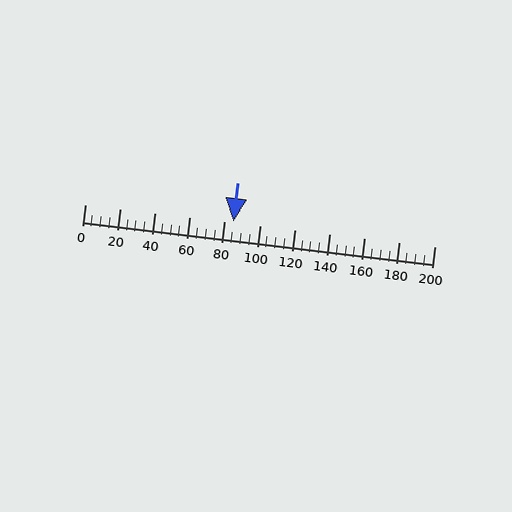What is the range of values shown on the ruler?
The ruler shows values from 0 to 200.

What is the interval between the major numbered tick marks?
The major tick marks are spaced 20 units apart.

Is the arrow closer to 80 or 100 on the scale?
The arrow is closer to 80.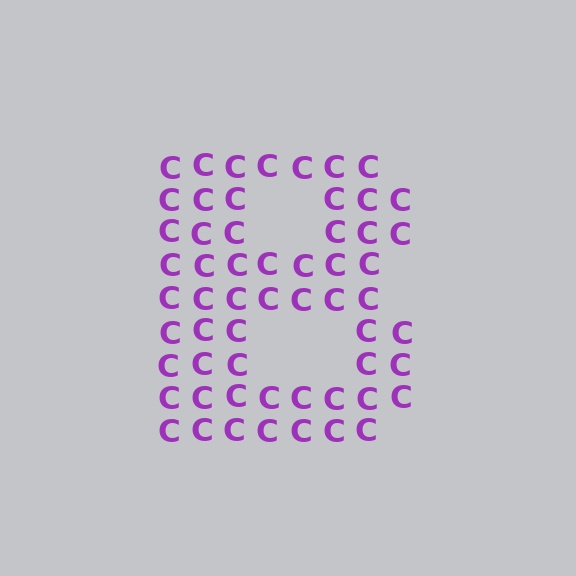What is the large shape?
The large shape is the letter B.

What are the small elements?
The small elements are letter C's.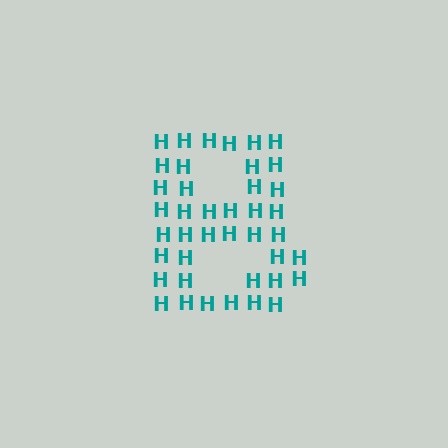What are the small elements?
The small elements are letter H's.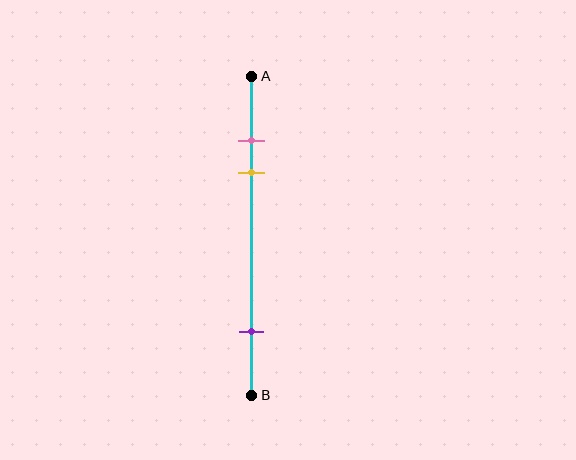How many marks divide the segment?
There are 3 marks dividing the segment.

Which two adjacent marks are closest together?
The pink and yellow marks are the closest adjacent pair.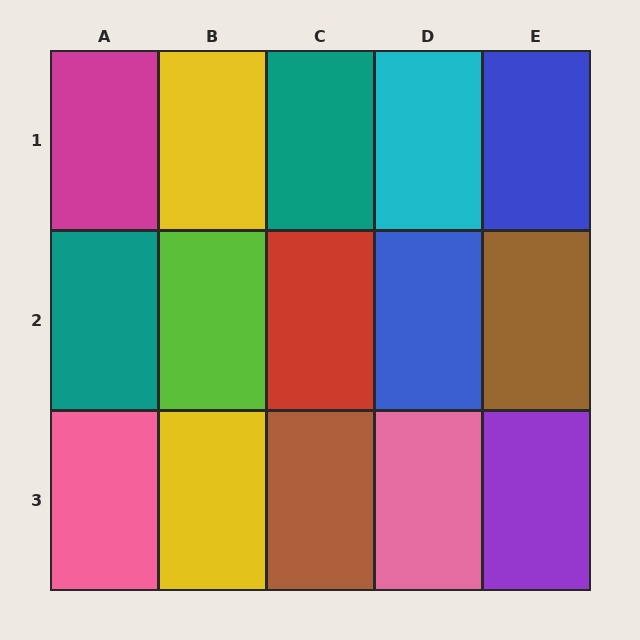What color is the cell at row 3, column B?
Yellow.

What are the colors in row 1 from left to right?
Magenta, yellow, teal, cyan, blue.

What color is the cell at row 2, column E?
Brown.